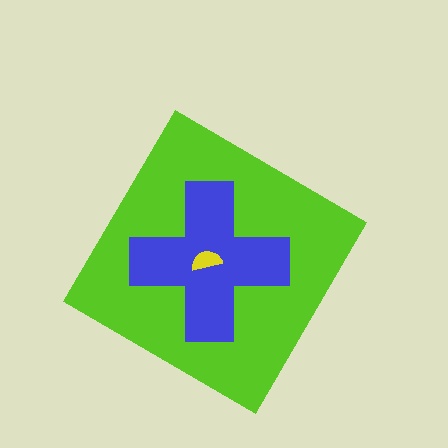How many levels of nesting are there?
3.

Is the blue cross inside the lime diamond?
Yes.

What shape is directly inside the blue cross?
The yellow semicircle.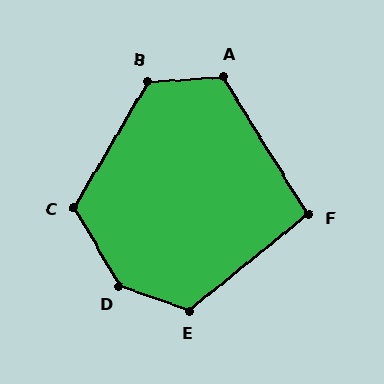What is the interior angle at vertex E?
Approximately 122 degrees (obtuse).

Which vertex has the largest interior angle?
D, at approximately 139 degrees.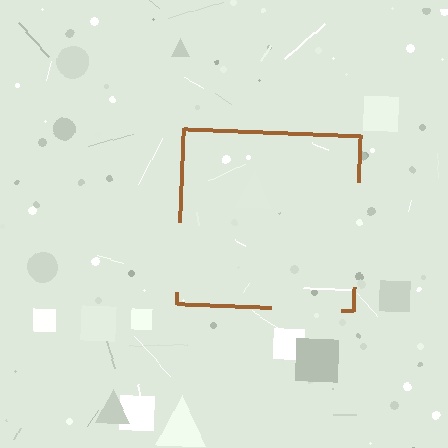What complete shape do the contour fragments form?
The contour fragments form a square.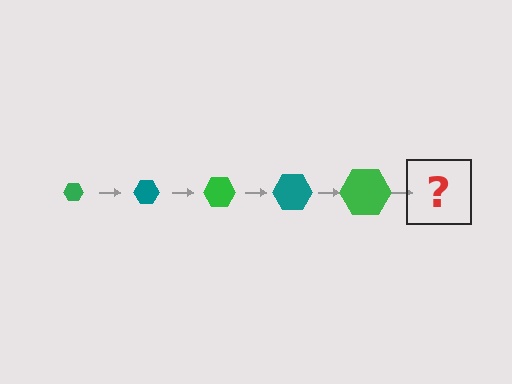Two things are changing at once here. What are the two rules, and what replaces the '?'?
The two rules are that the hexagon grows larger each step and the color cycles through green and teal. The '?' should be a teal hexagon, larger than the previous one.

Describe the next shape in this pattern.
It should be a teal hexagon, larger than the previous one.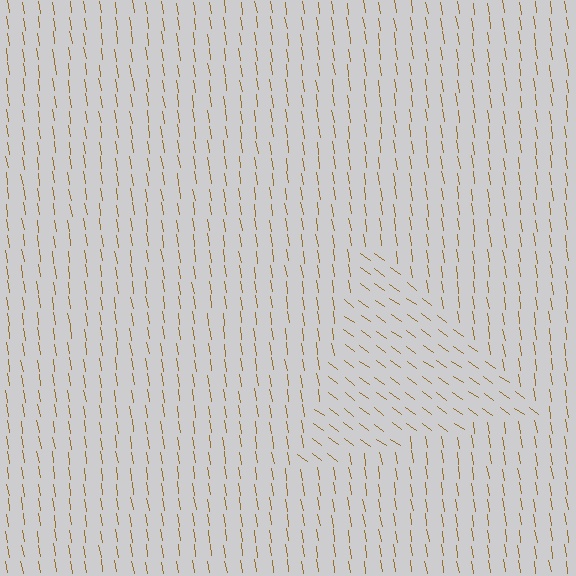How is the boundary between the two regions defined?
The boundary is defined purely by a change in line orientation (approximately 45 degrees difference). All lines are the same color and thickness.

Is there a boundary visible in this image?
Yes, there is a texture boundary formed by a change in line orientation.